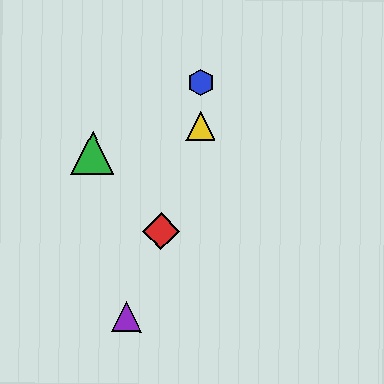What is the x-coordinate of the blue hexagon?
The blue hexagon is at x≈201.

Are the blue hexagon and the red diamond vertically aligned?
No, the blue hexagon is at x≈201 and the red diamond is at x≈161.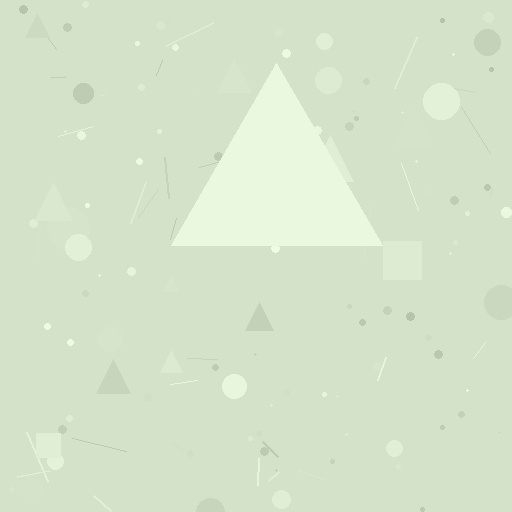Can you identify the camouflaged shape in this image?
The camouflaged shape is a triangle.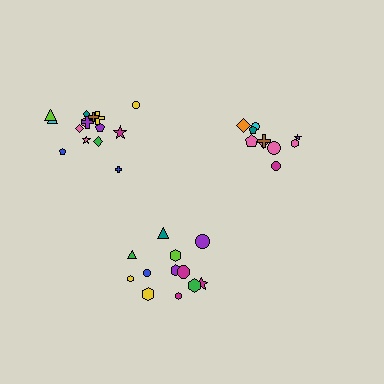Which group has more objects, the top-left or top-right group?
The top-left group.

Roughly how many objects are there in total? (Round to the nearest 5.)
Roughly 35 objects in total.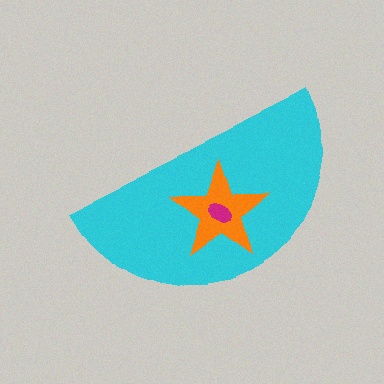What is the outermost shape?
The cyan semicircle.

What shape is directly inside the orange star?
The magenta ellipse.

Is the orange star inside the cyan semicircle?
Yes.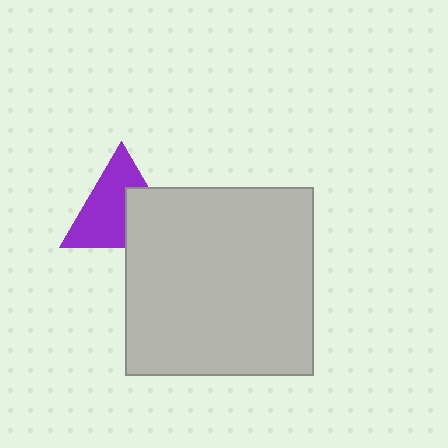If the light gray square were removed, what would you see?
You would see the complete purple triangle.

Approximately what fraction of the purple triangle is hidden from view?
Roughly 37% of the purple triangle is hidden behind the light gray square.